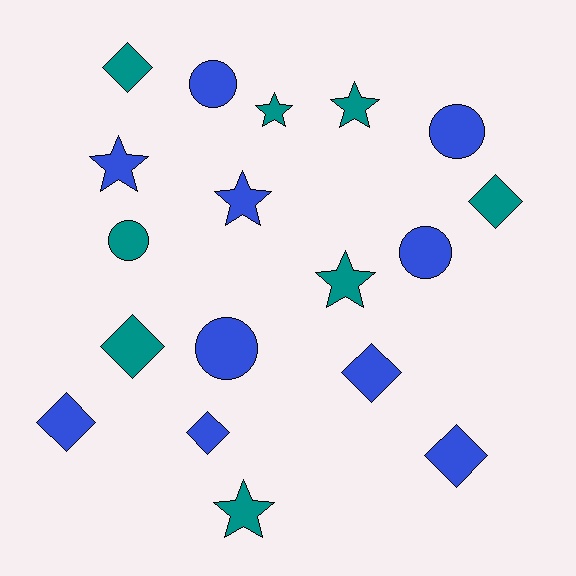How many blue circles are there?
There are 4 blue circles.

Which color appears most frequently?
Blue, with 10 objects.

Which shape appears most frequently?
Diamond, with 7 objects.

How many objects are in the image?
There are 18 objects.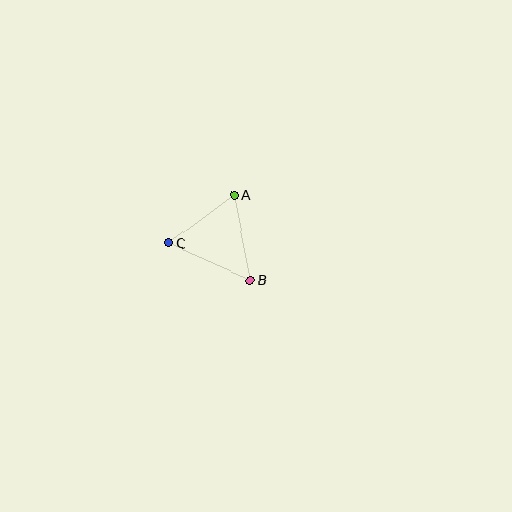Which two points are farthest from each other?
Points B and C are farthest from each other.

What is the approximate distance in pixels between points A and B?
The distance between A and B is approximately 87 pixels.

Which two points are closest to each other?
Points A and C are closest to each other.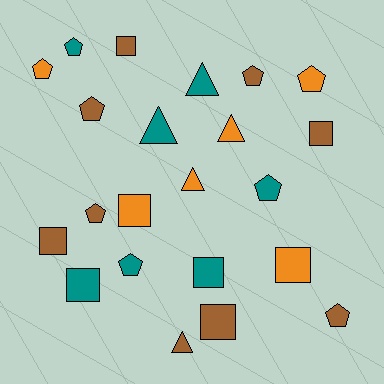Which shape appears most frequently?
Pentagon, with 9 objects.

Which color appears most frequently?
Brown, with 9 objects.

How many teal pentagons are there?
There are 3 teal pentagons.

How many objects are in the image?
There are 22 objects.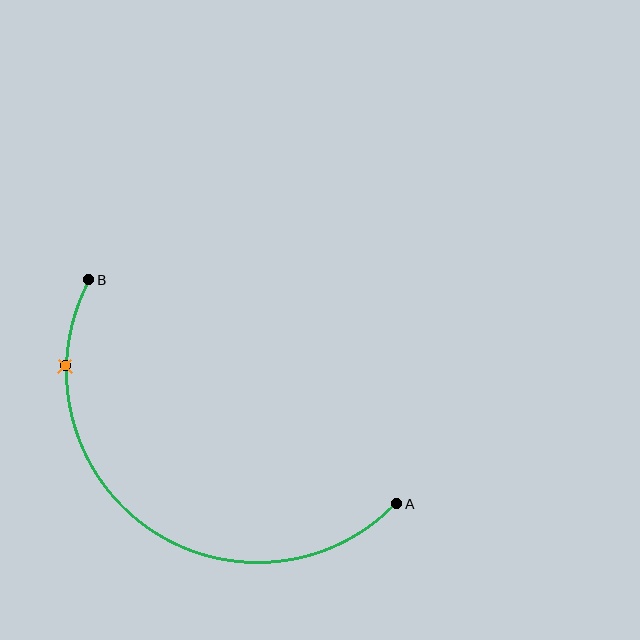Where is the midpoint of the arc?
The arc midpoint is the point on the curve farthest from the straight line joining A and B. It sits below and to the left of that line.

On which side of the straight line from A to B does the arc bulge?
The arc bulges below and to the left of the straight line connecting A and B.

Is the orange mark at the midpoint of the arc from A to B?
No. The orange mark lies on the arc but is closer to endpoint B. The arc midpoint would be at the point on the curve equidistant along the arc from both A and B.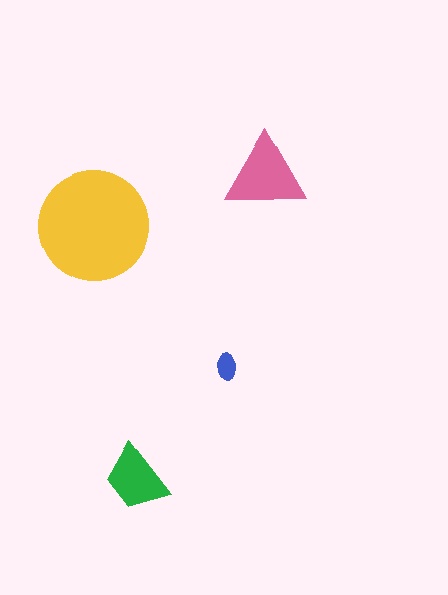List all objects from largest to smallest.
The yellow circle, the pink triangle, the green trapezoid, the blue ellipse.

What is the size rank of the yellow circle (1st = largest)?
1st.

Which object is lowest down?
The green trapezoid is bottommost.